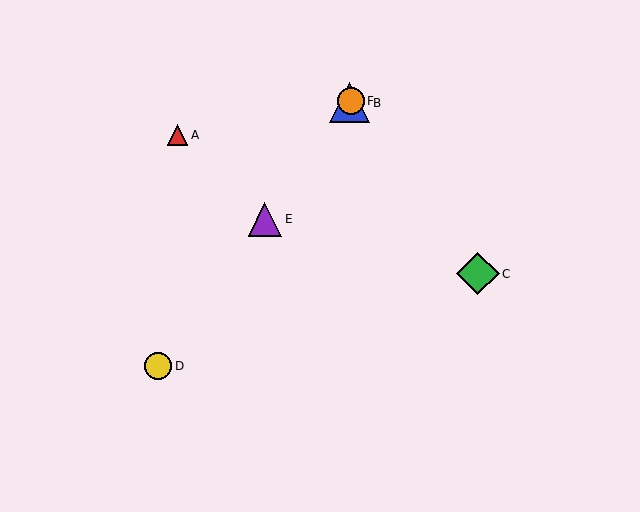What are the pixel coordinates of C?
Object C is at (478, 274).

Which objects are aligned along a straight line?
Objects B, D, E, F are aligned along a straight line.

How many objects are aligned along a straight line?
4 objects (B, D, E, F) are aligned along a straight line.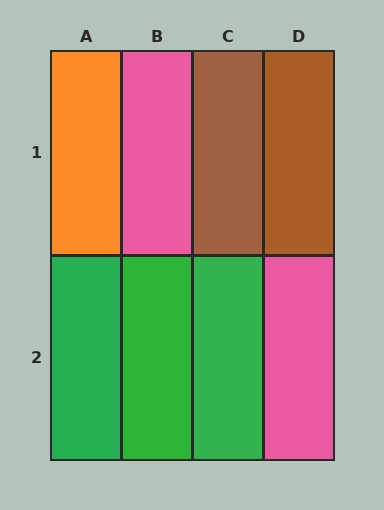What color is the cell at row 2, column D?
Pink.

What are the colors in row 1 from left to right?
Orange, pink, brown, brown.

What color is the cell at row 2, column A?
Green.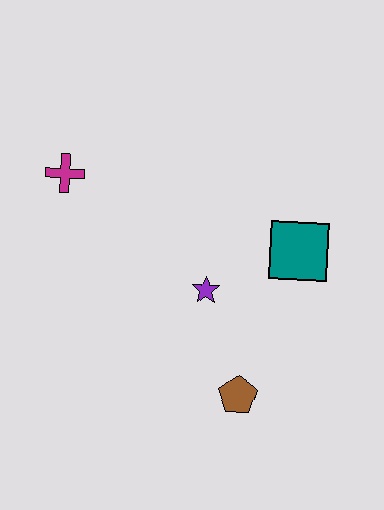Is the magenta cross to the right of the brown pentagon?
No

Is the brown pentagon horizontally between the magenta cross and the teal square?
Yes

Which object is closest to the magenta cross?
The purple star is closest to the magenta cross.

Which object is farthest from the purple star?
The magenta cross is farthest from the purple star.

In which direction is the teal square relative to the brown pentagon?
The teal square is above the brown pentagon.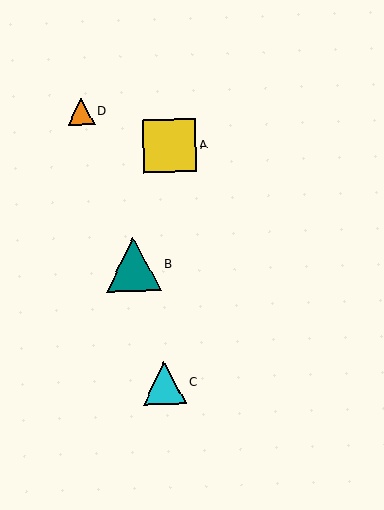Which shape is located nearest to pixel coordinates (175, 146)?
The yellow square (labeled A) at (170, 145) is nearest to that location.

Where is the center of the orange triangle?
The center of the orange triangle is at (81, 111).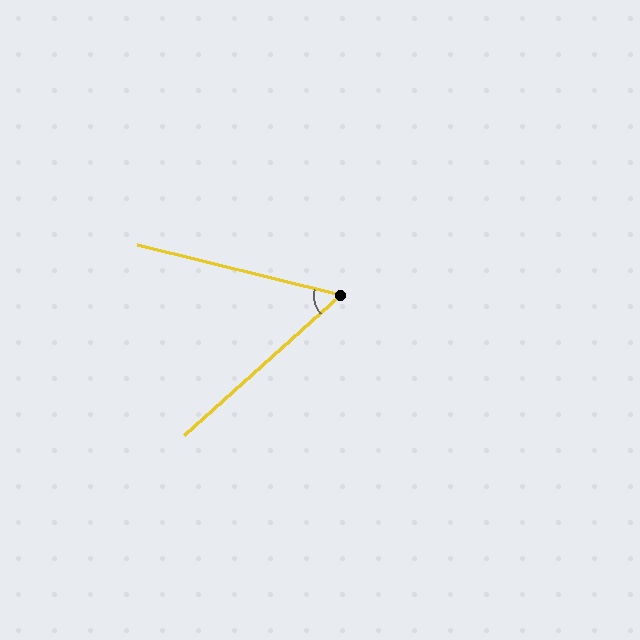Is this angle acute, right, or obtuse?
It is acute.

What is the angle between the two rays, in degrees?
Approximately 55 degrees.